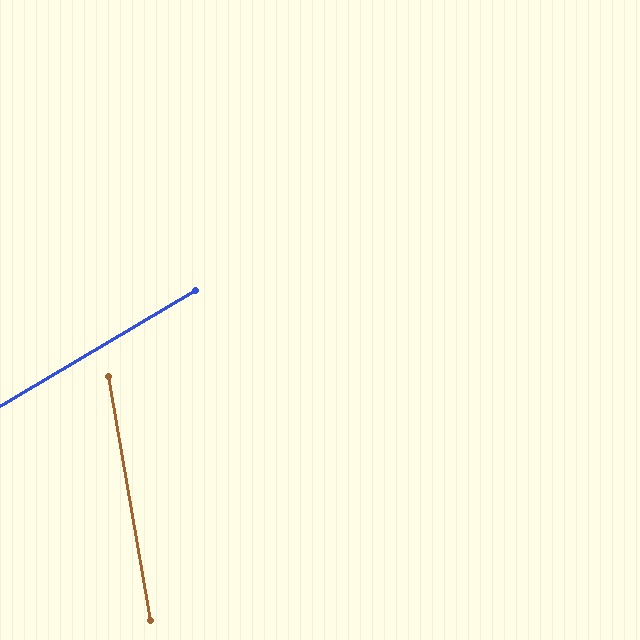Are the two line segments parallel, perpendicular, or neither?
Neither parallel nor perpendicular — they differ by about 69°.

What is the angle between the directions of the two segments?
Approximately 69 degrees.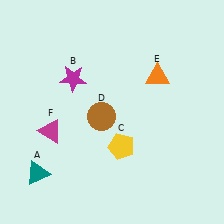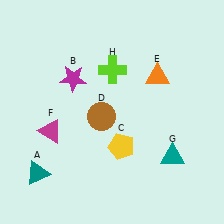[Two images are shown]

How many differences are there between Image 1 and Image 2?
There are 2 differences between the two images.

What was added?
A teal triangle (G), a lime cross (H) were added in Image 2.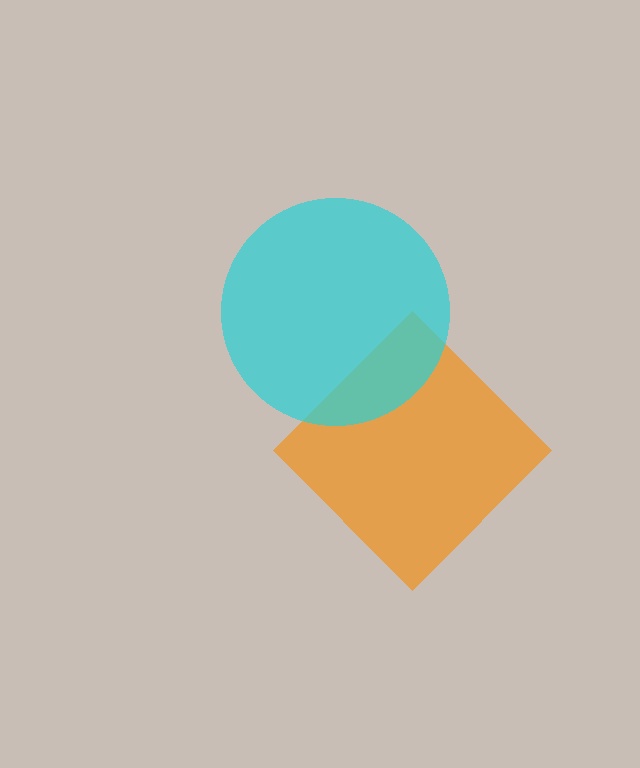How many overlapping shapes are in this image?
There are 2 overlapping shapes in the image.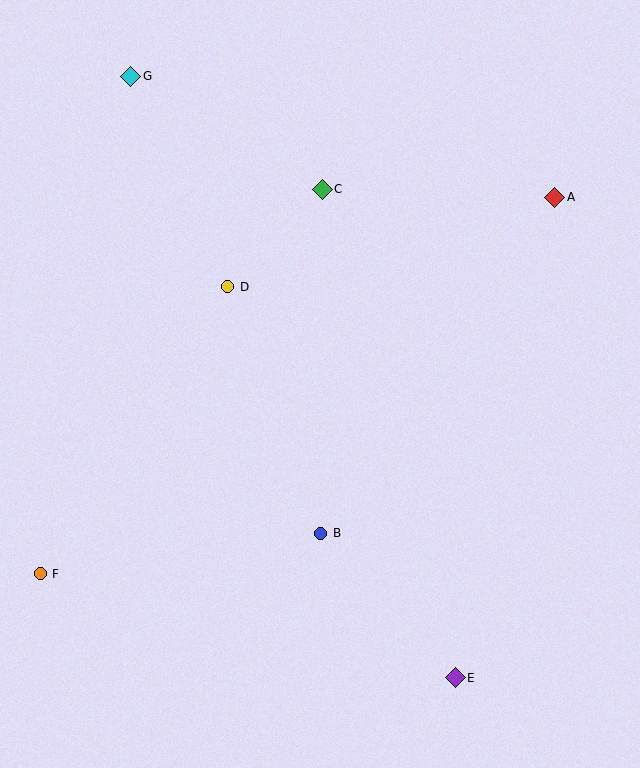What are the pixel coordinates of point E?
Point E is at (455, 678).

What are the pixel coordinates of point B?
Point B is at (321, 533).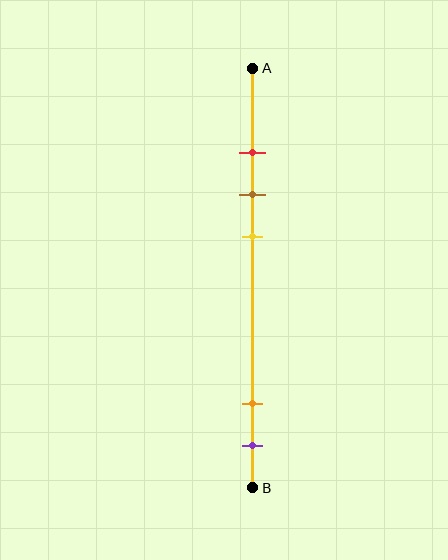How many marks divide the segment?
There are 5 marks dividing the segment.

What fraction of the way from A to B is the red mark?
The red mark is approximately 20% (0.2) of the way from A to B.